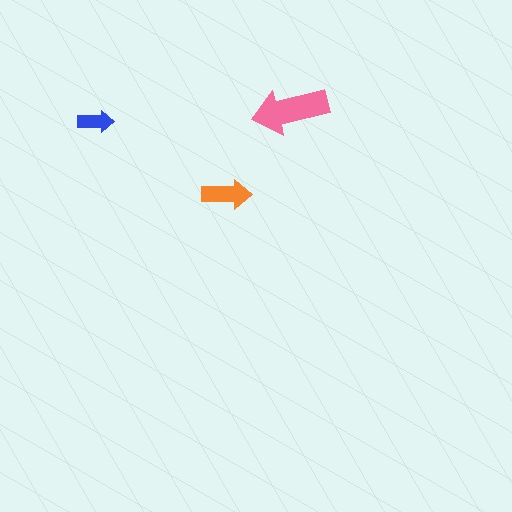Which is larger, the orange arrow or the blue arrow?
The orange one.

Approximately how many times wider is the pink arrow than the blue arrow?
About 2 times wider.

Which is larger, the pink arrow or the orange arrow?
The pink one.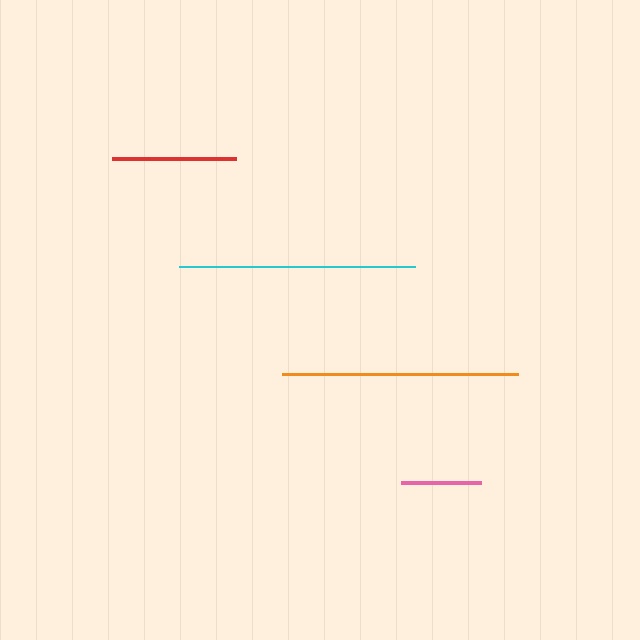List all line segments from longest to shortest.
From longest to shortest: cyan, orange, red, pink.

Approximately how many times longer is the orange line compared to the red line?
The orange line is approximately 1.9 times the length of the red line.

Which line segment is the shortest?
The pink line is the shortest at approximately 80 pixels.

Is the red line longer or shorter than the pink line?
The red line is longer than the pink line.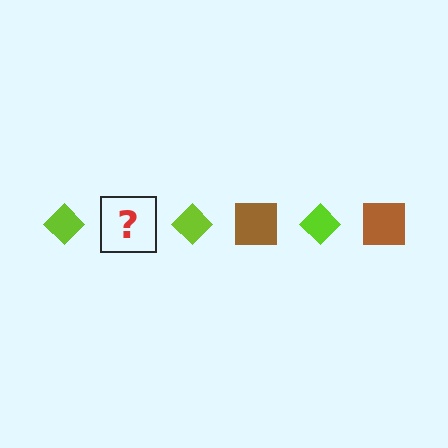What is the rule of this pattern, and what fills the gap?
The rule is that the pattern alternates between lime diamond and brown square. The gap should be filled with a brown square.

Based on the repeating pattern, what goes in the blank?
The blank should be a brown square.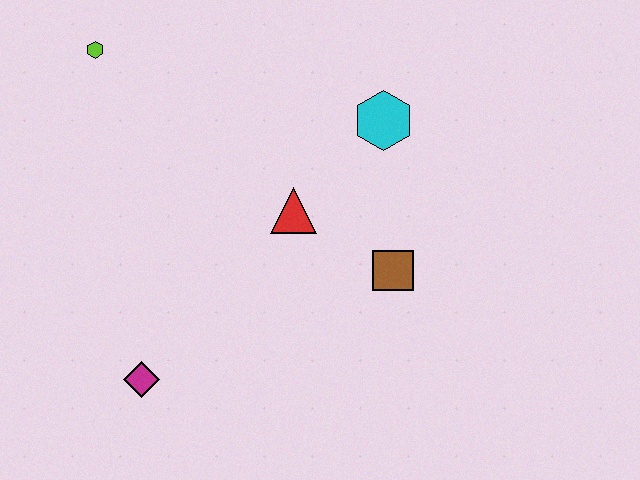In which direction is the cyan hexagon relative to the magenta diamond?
The cyan hexagon is above the magenta diamond.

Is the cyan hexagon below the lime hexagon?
Yes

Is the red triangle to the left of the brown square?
Yes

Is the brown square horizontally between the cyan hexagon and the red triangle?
No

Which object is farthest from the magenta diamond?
The cyan hexagon is farthest from the magenta diamond.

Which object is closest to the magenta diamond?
The red triangle is closest to the magenta diamond.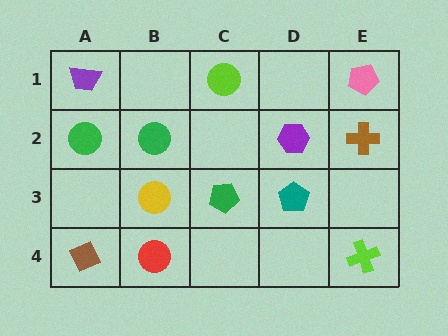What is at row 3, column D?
A teal pentagon.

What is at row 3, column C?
A green pentagon.